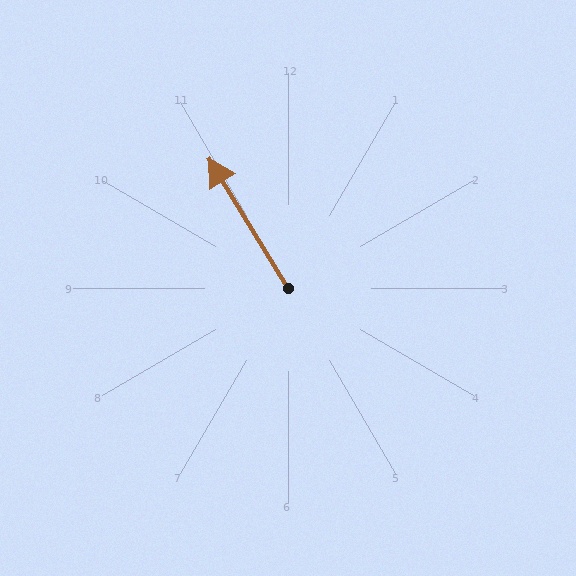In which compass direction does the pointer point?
Northwest.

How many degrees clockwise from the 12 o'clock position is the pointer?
Approximately 328 degrees.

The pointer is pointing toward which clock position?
Roughly 11 o'clock.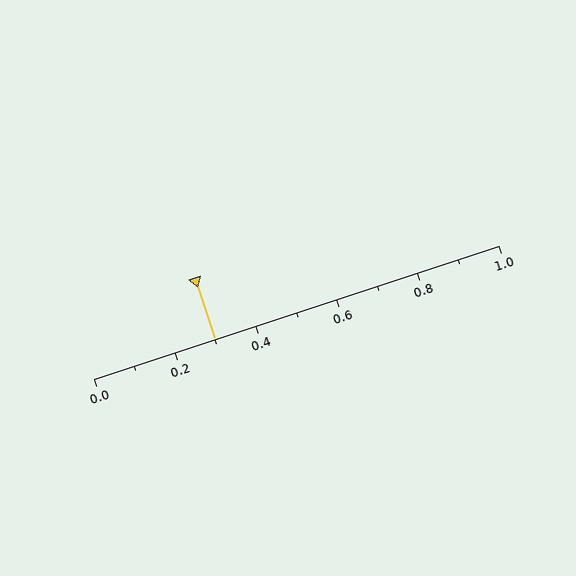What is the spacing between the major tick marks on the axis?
The major ticks are spaced 0.2 apart.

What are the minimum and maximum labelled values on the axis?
The axis runs from 0.0 to 1.0.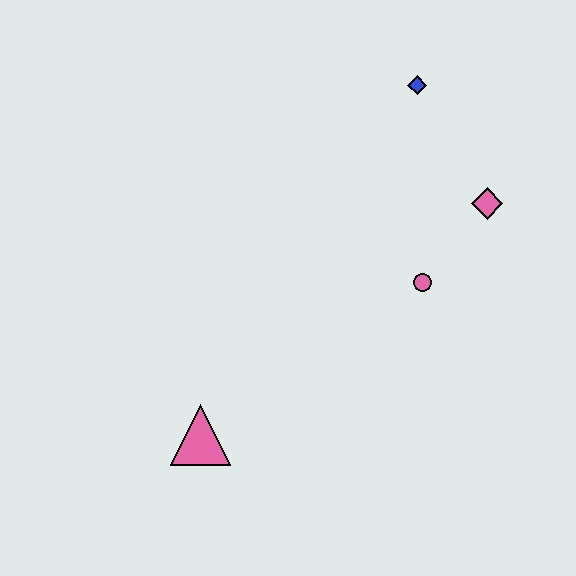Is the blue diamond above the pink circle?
Yes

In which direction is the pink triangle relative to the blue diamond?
The pink triangle is below the blue diamond.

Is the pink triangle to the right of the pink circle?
No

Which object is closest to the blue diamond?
The pink diamond is closest to the blue diamond.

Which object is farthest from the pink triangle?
The blue diamond is farthest from the pink triangle.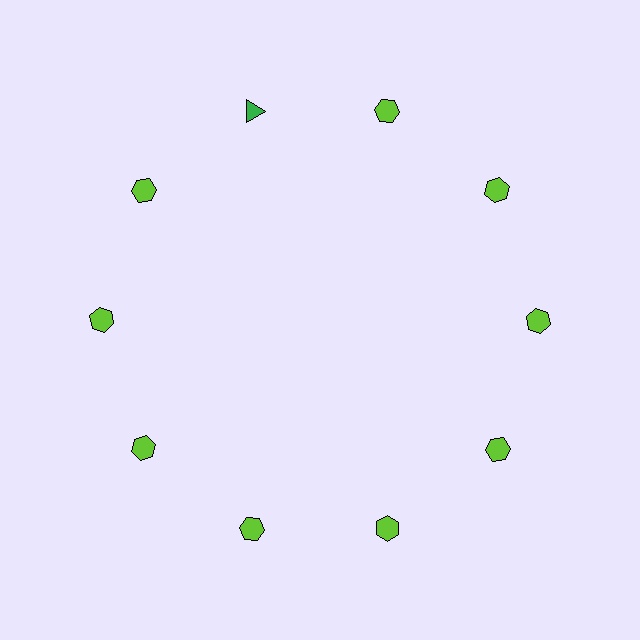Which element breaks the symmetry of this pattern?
The green triangle at roughly the 11 o'clock position breaks the symmetry. All other shapes are lime hexagons.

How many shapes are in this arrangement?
There are 10 shapes arranged in a ring pattern.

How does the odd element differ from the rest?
It differs in both color (green instead of lime) and shape (triangle instead of hexagon).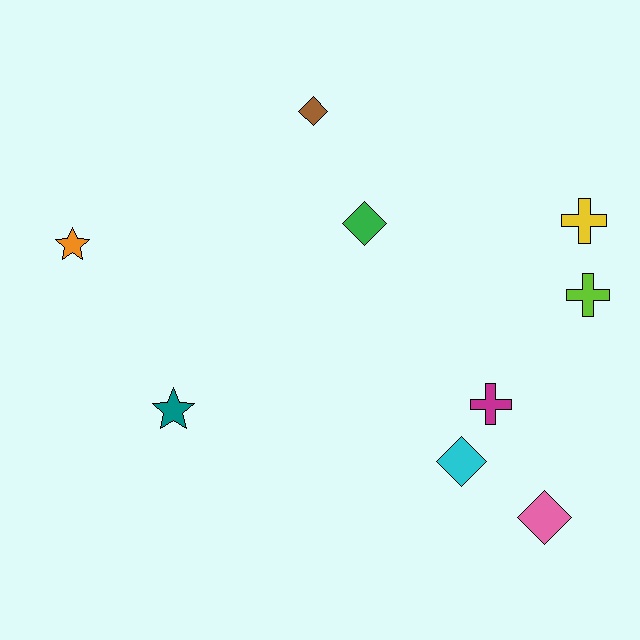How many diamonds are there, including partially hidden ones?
There are 4 diamonds.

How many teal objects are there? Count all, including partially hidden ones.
There is 1 teal object.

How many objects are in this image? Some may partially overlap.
There are 9 objects.